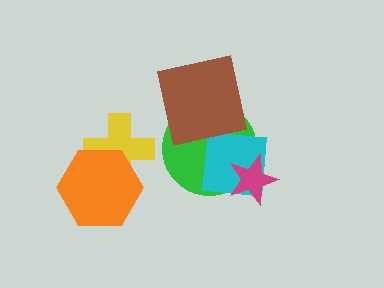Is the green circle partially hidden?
Yes, it is partially covered by another shape.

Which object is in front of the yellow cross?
The orange hexagon is in front of the yellow cross.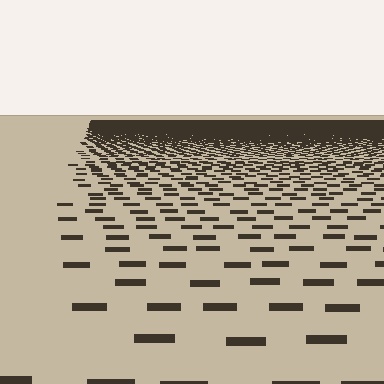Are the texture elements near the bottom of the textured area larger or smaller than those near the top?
Larger. Near the bottom, elements are closer to the viewer and appear at a bigger on-screen size.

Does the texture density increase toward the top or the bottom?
Density increases toward the top.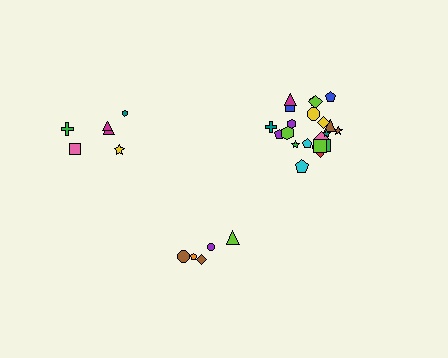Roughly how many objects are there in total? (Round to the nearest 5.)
Roughly 35 objects in total.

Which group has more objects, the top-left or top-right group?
The top-right group.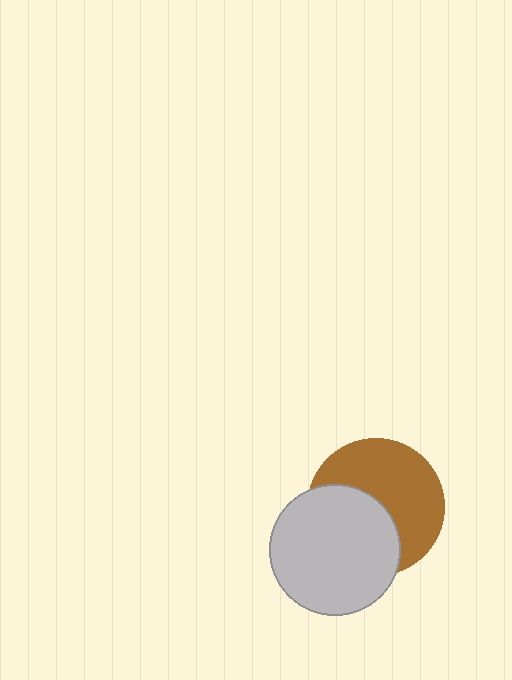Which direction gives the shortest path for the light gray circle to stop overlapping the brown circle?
Moving toward the lower-left gives the shortest separation.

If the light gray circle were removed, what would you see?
You would see the complete brown circle.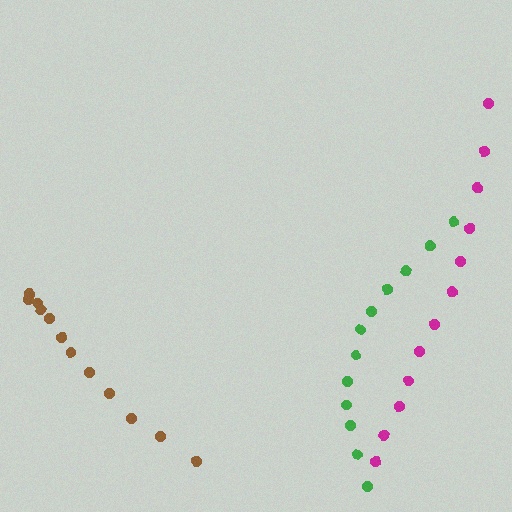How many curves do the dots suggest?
There are 3 distinct paths.